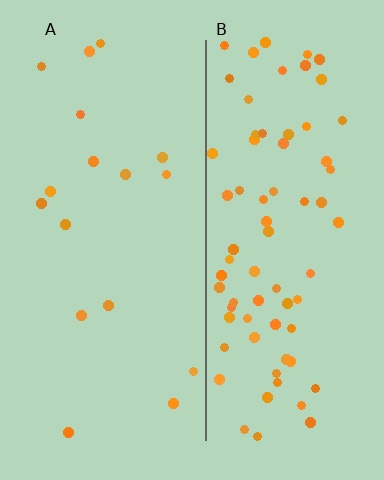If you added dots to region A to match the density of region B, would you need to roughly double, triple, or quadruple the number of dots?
Approximately quadruple.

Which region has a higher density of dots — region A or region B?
B (the right).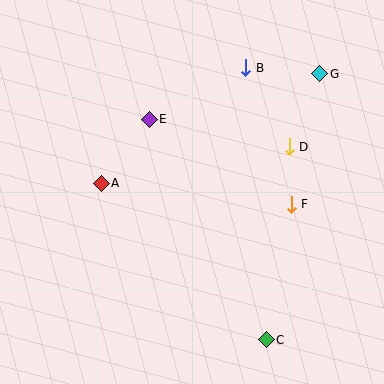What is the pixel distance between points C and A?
The distance between C and A is 227 pixels.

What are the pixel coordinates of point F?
Point F is at (291, 204).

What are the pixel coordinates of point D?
Point D is at (289, 147).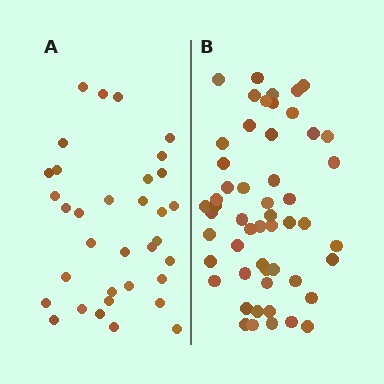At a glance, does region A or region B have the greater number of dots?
Region B (the right region) has more dots.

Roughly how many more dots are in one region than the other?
Region B has approximately 20 more dots than region A.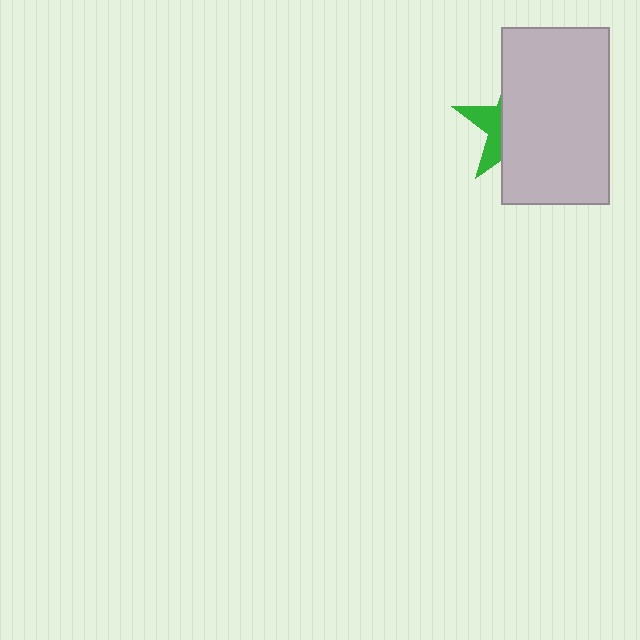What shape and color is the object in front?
The object in front is a light gray rectangle.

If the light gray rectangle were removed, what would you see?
You would see the complete green star.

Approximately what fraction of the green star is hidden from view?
Roughly 68% of the green star is hidden behind the light gray rectangle.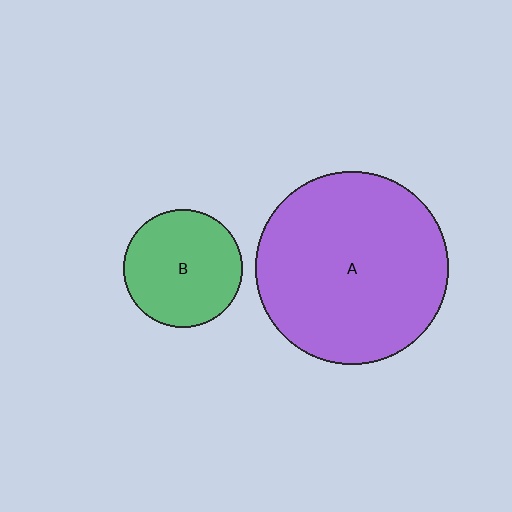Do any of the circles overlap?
No, none of the circles overlap.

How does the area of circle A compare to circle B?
Approximately 2.7 times.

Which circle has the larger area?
Circle A (purple).